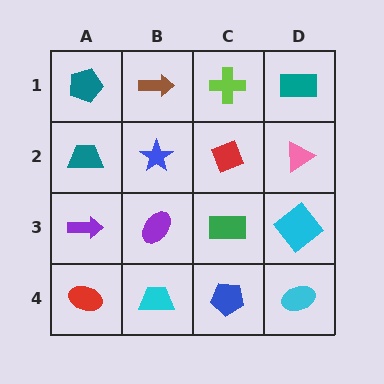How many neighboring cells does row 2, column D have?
3.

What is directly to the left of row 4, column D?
A blue pentagon.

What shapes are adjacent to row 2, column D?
A teal rectangle (row 1, column D), a cyan diamond (row 3, column D), a red diamond (row 2, column C).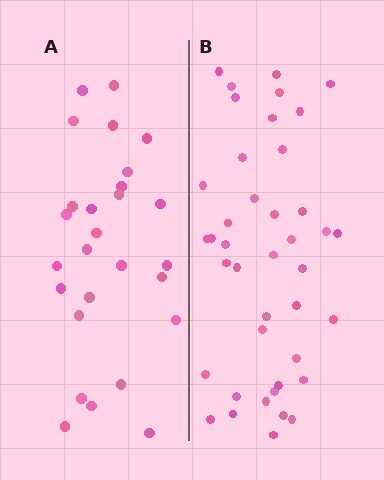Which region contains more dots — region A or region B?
Region B (the right region) has more dots.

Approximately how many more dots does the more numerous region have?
Region B has approximately 15 more dots than region A.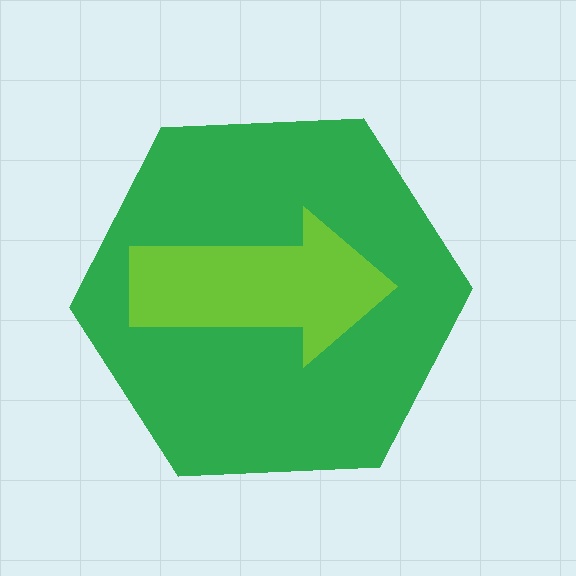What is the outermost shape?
The green hexagon.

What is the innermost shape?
The lime arrow.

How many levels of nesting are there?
2.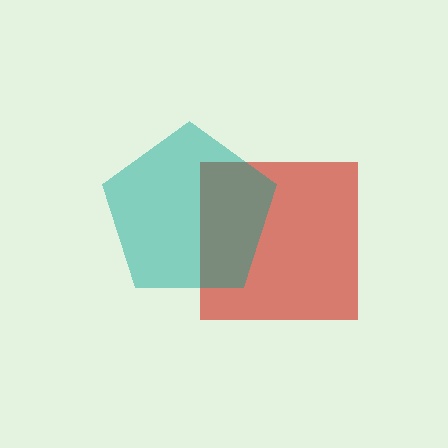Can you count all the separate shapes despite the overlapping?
Yes, there are 2 separate shapes.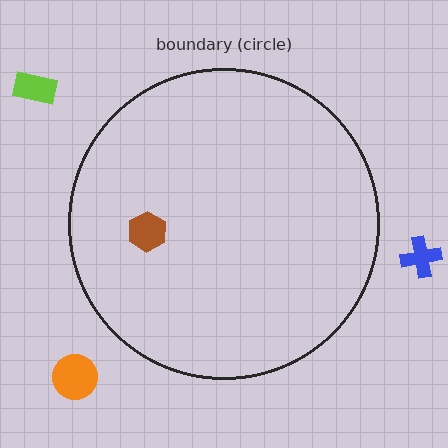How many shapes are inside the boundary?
1 inside, 3 outside.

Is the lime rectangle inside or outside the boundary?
Outside.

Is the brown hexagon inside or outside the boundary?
Inside.